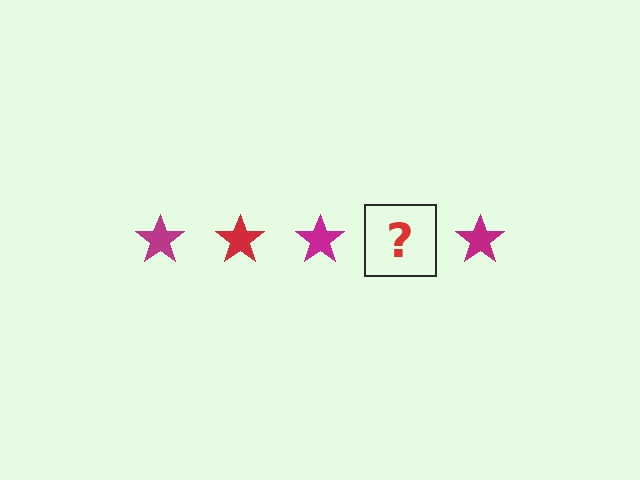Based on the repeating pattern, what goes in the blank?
The blank should be a red star.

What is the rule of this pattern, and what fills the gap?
The rule is that the pattern cycles through magenta, red stars. The gap should be filled with a red star.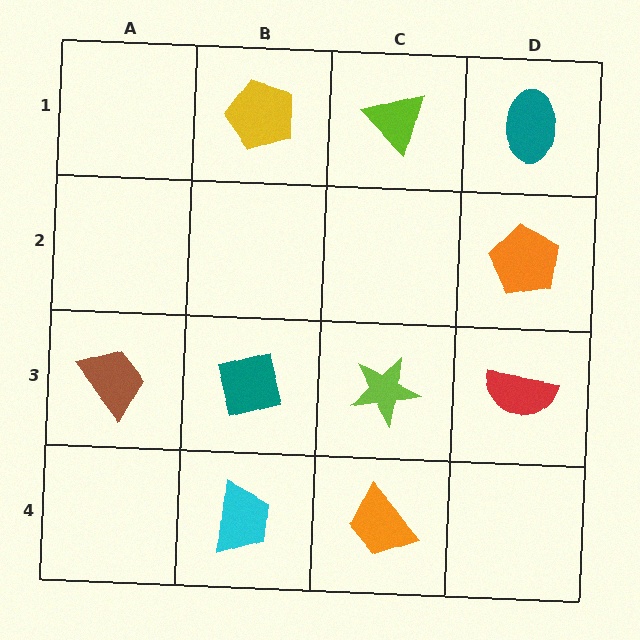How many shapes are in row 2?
1 shape.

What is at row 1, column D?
A teal ellipse.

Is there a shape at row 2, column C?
No, that cell is empty.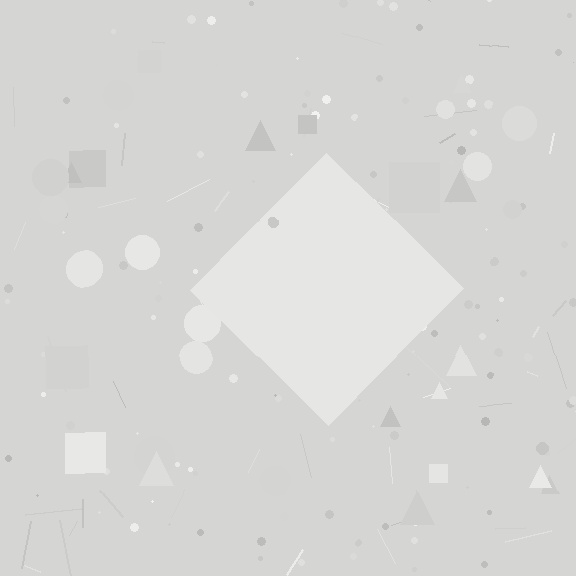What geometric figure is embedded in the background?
A diamond is embedded in the background.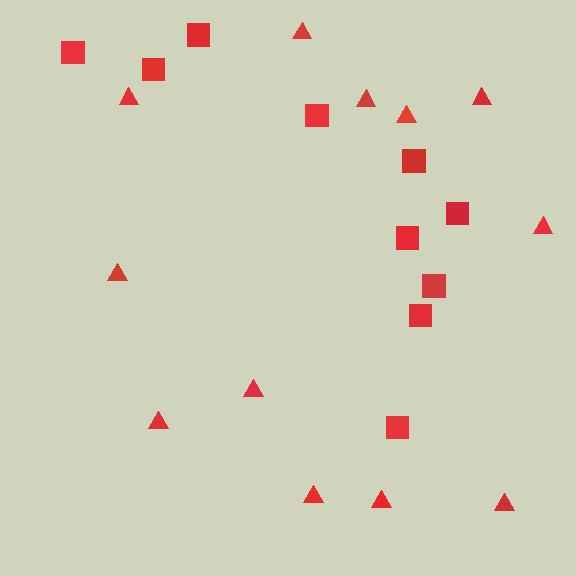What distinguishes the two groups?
There are 2 groups: one group of triangles (12) and one group of squares (10).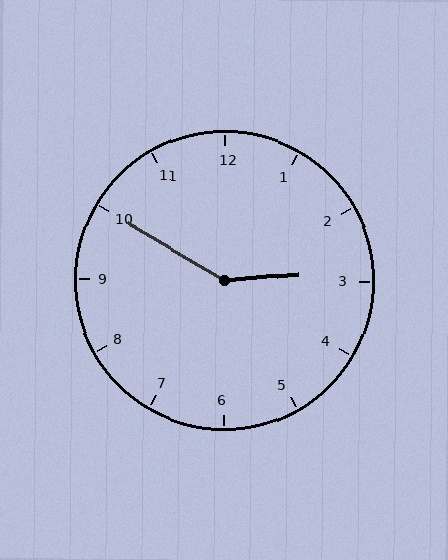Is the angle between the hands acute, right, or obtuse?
It is obtuse.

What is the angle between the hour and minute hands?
Approximately 145 degrees.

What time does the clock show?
2:50.